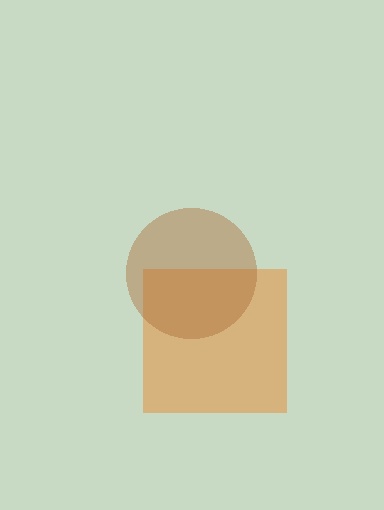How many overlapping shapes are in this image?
There are 2 overlapping shapes in the image.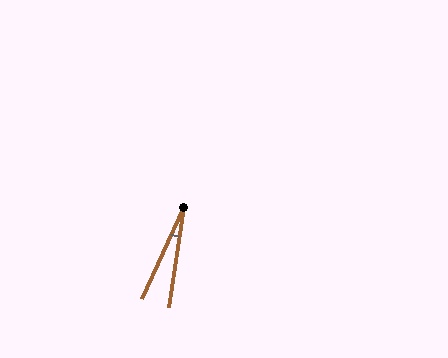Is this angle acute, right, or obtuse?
It is acute.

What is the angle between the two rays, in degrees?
Approximately 16 degrees.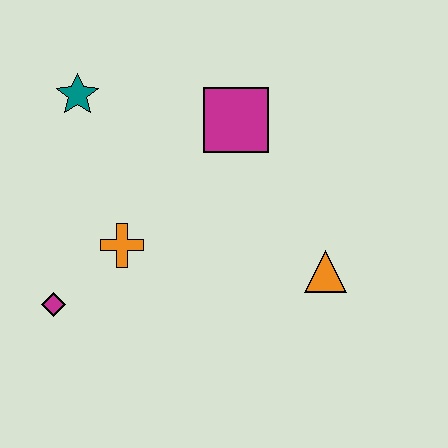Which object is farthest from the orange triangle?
The teal star is farthest from the orange triangle.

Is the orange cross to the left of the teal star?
No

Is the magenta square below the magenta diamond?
No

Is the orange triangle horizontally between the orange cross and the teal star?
No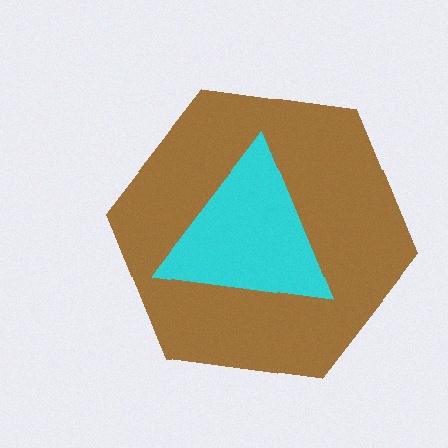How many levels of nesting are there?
2.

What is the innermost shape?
The cyan triangle.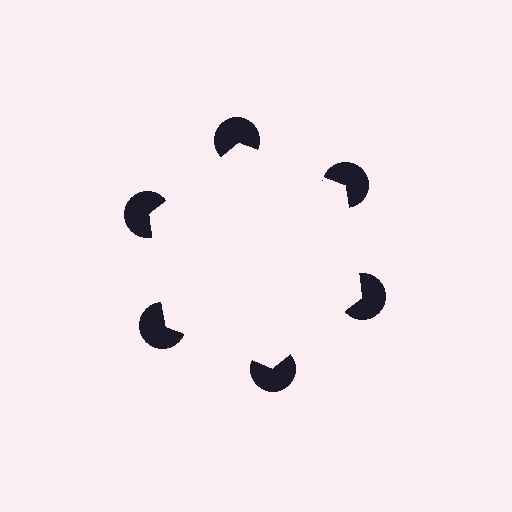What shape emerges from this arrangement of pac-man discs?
An illusory hexagon — its edges are inferred from the aligned wedge cuts in the pac-man discs, not physically drawn.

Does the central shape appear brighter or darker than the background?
It typically appears slightly brighter than the background, even though no actual brightness change is drawn.